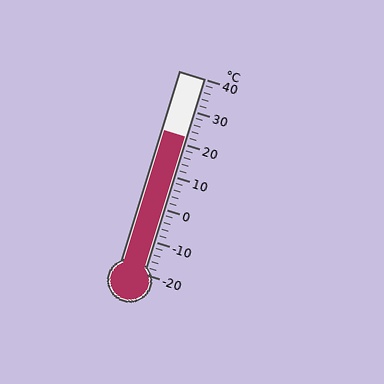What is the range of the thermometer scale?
The thermometer scale ranges from -20°C to 40°C.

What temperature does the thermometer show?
The thermometer shows approximately 22°C.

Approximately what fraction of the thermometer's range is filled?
The thermometer is filled to approximately 70% of its range.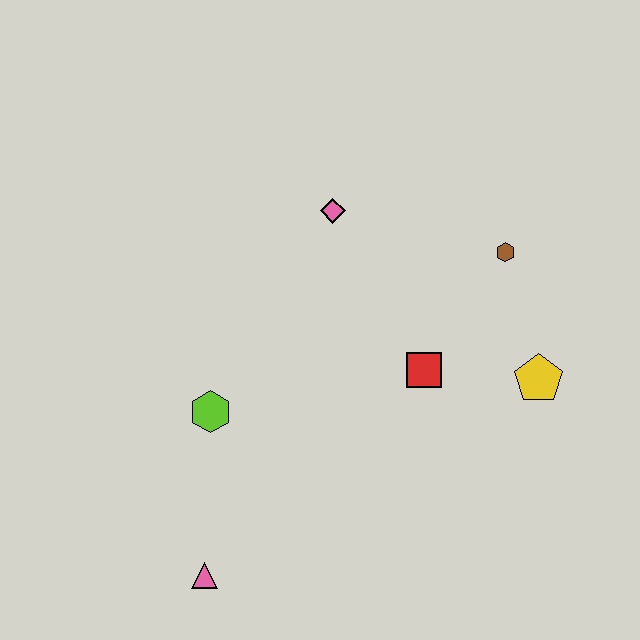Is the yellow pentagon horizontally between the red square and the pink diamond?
No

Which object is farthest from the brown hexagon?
The pink triangle is farthest from the brown hexagon.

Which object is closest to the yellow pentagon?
The red square is closest to the yellow pentagon.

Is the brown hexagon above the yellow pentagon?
Yes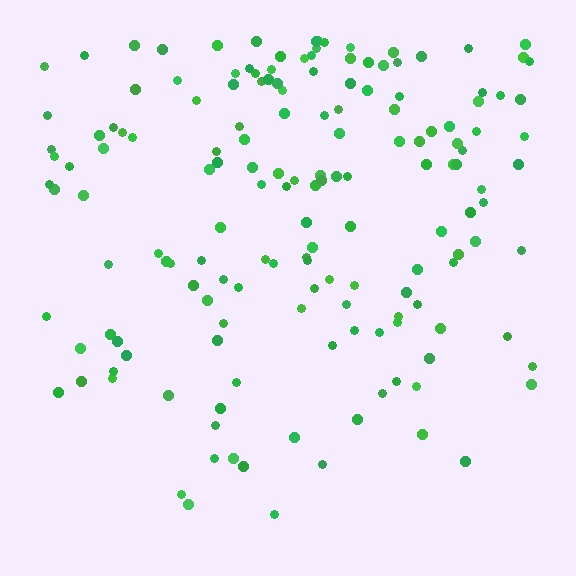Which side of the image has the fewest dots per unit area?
The bottom.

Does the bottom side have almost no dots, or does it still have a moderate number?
Still a moderate number, just noticeably fewer than the top.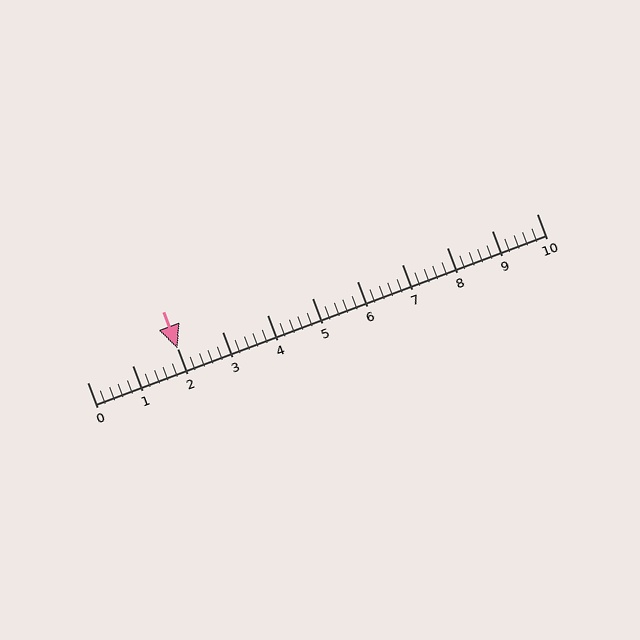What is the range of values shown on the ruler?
The ruler shows values from 0 to 10.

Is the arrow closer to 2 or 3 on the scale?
The arrow is closer to 2.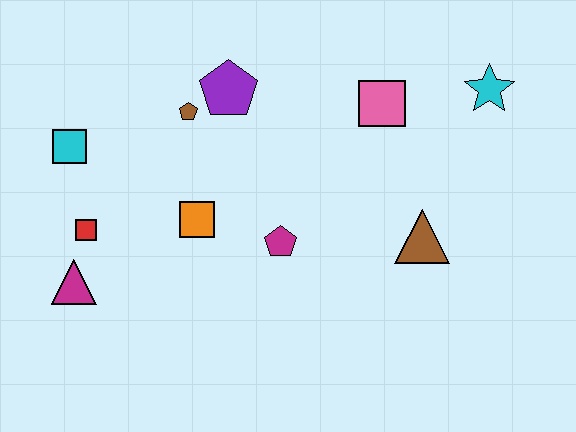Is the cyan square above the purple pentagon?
No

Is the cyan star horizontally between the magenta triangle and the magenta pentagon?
No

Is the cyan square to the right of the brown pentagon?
No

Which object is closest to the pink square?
The cyan star is closest to the pink square.